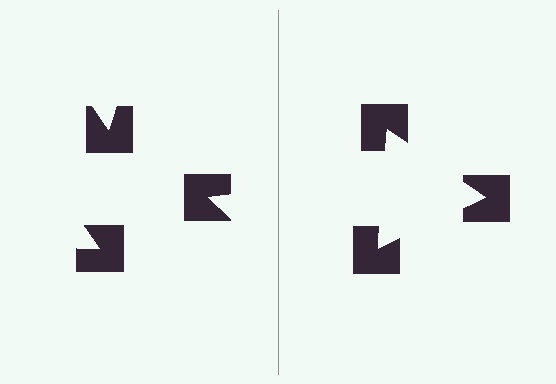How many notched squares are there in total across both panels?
6 — 3 on each side.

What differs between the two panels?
The notched squares are positioned identically on both sides; only the wedge orientations differ. On the right they align to a triangle; on the left they are misaligned.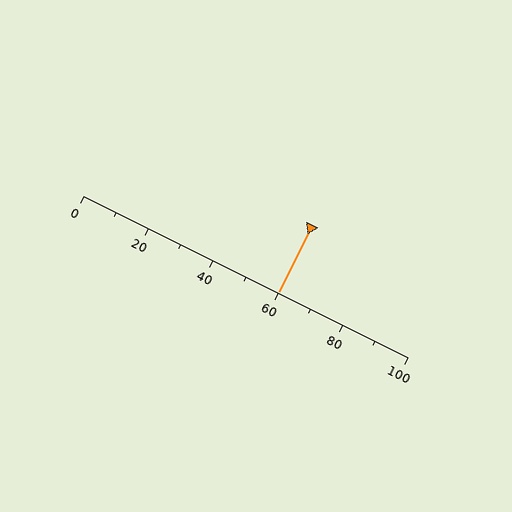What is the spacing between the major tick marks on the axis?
The major ticks are spaced 20 apart.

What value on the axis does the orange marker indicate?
The marker indicates approximately 60.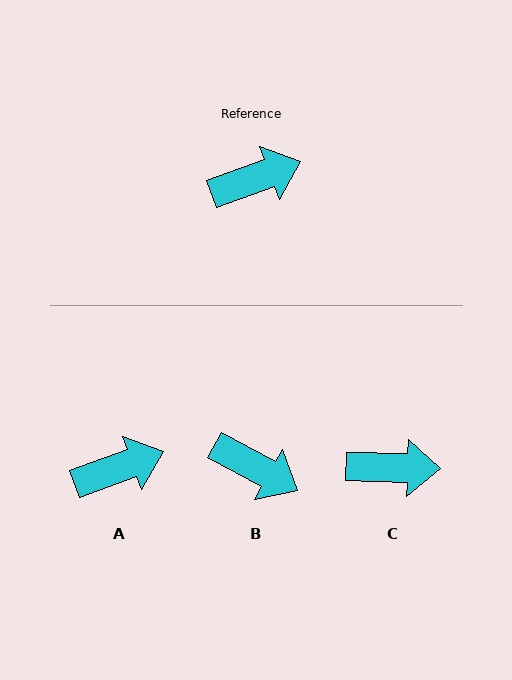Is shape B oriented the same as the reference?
No, it is off by about 49 degrees.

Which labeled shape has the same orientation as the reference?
A.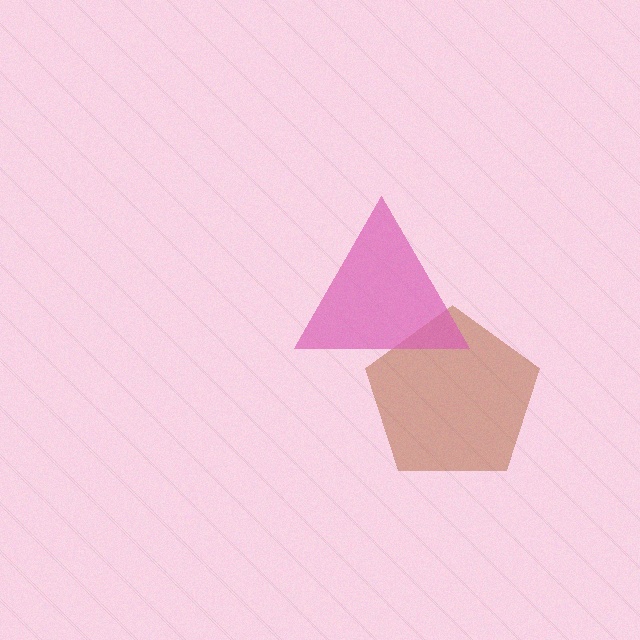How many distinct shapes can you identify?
There are 2 distinct shapes: a brown pentagon, a pink triangle.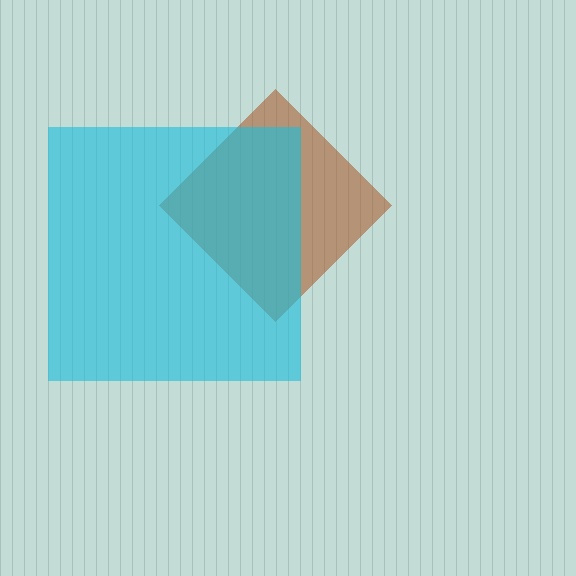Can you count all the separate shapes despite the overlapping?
Yes, there are 2 separate shapes.